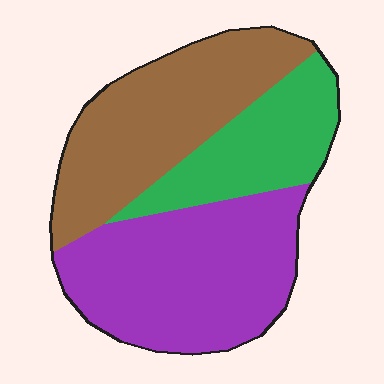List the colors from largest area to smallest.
From largest to smallest: purple, brown, green.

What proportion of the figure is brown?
Brown covers about 35% of the figure.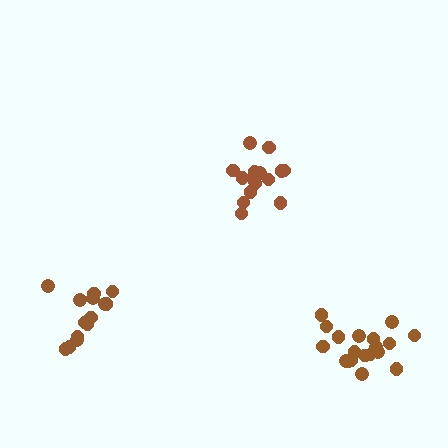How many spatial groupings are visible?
There are 3 spatial groupings.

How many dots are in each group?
Group 1: 14 dots, Group 2: 16 dots, Group 3: 19 dots (49 total).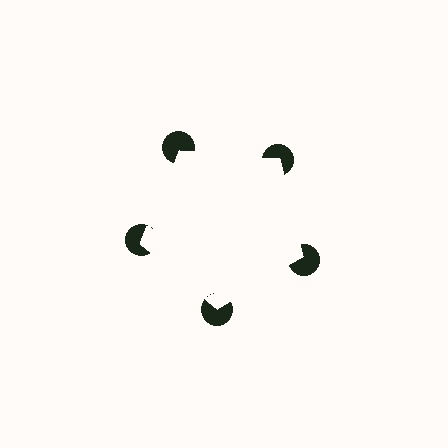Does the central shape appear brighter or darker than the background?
It typically appears slightly brighter than the background, even though no actual brightness change is drawn.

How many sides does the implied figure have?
5 sides.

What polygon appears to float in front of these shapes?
An illusory pentagon — its edges are inferred from the aligned wedge cuts in the pac-man discs, not physically drawn.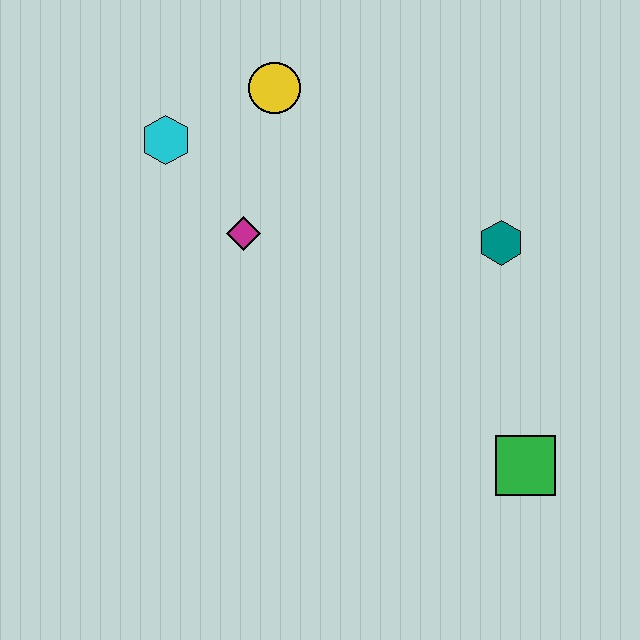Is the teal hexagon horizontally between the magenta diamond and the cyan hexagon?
No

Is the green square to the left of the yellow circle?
No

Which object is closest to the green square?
The teal hexagon is closest to the green square.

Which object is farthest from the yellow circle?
The green square is farthest from the yellow circle.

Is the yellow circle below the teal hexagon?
No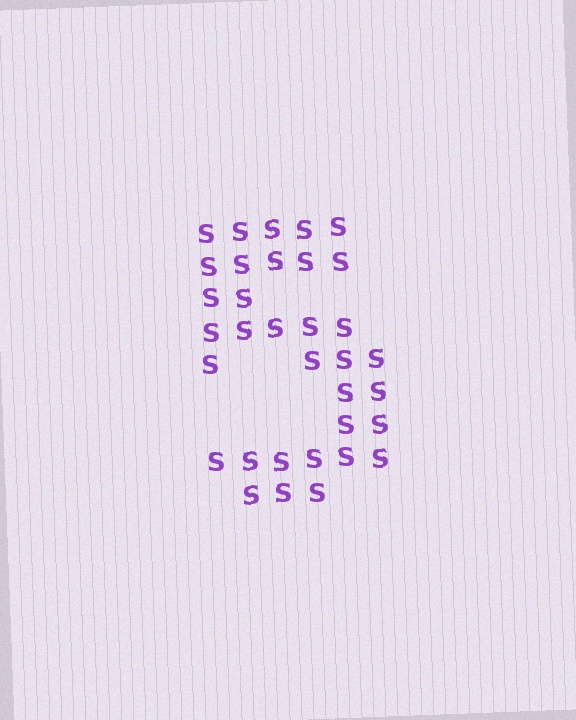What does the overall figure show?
The overall figure shows the digit 5.